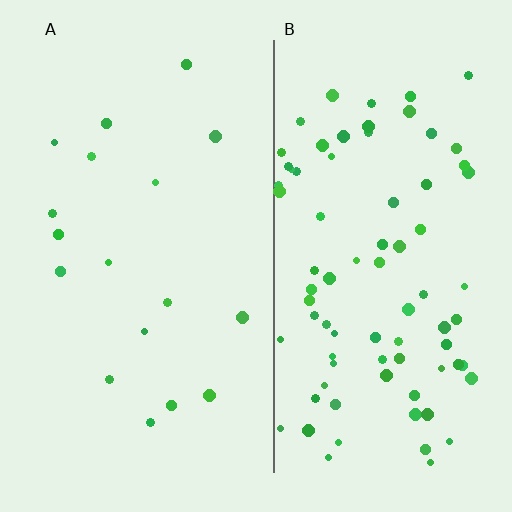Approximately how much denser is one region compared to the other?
Approximately 4.7× — region B over region A.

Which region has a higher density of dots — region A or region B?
B (the right).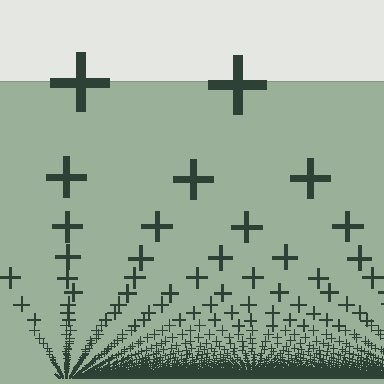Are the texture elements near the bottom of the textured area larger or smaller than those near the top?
Smaller. The gradient is inverted — elements near the bottom are smaller and denser.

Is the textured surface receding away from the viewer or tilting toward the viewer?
The surface appears to tilt toward the viewer. Texture elements get larger and sparser toward the top.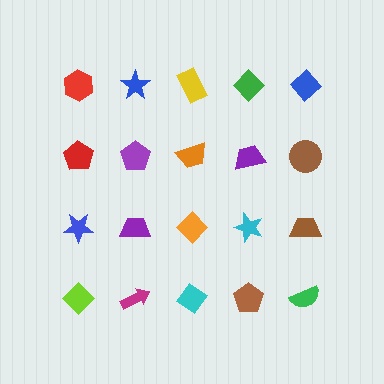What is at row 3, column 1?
A blue star.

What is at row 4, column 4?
A brown pentagon.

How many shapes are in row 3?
5 shapes.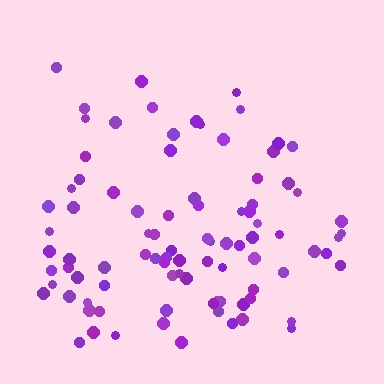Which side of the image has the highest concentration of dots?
The bottom.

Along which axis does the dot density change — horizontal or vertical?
Vertical.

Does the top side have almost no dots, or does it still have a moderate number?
Still a moderate number, just noticeably fewer than the bottom.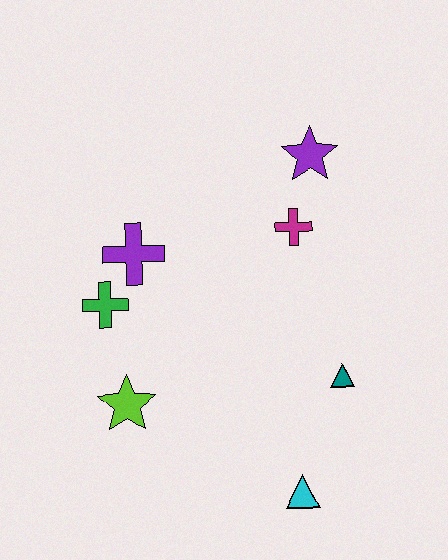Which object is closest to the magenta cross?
The purple star is closest to the magenta cross.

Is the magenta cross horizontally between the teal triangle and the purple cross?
Yes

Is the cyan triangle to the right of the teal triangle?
No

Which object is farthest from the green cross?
The cyan triangle is farthest from the green cross.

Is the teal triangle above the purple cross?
No